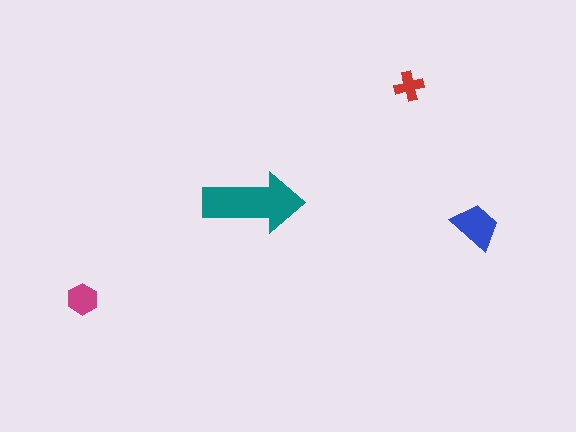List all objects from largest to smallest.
The teal arrow, the blue trapezoid, the magenta hexagon, the red cross.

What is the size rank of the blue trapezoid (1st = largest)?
2nd.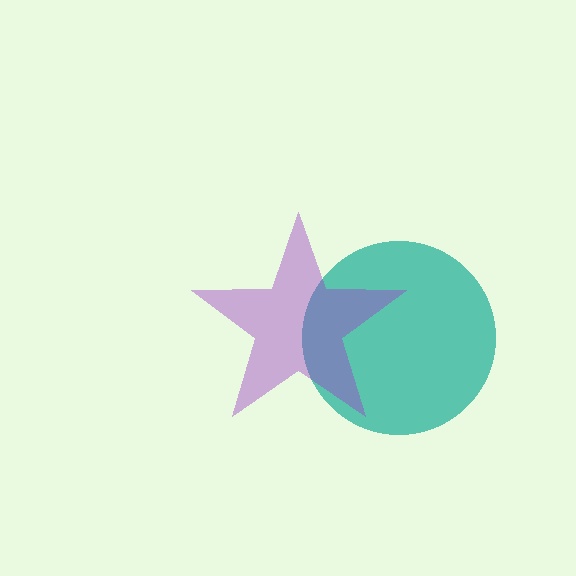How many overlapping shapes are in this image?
There are 2 overlapping shapes in the image.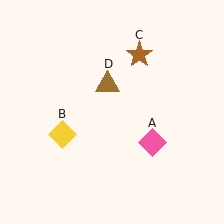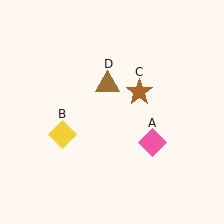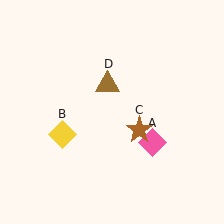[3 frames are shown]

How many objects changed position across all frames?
1 object changed position: brown star (object C).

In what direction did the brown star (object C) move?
The brown star (object C) moved down.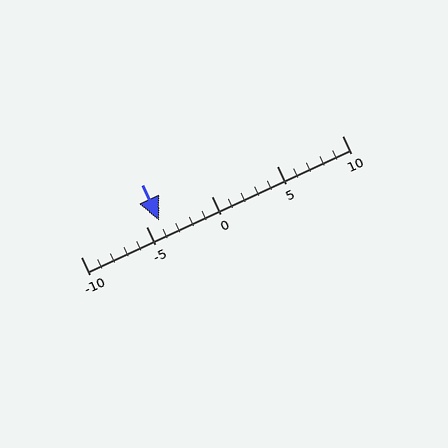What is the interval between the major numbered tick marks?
The major tick marks are spaced 5 units apart.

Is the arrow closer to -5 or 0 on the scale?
The arrow is closer to -5.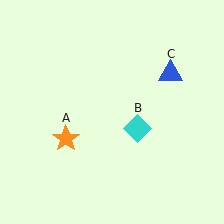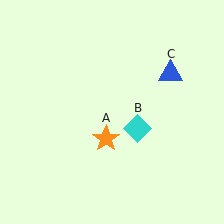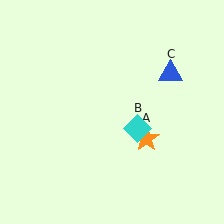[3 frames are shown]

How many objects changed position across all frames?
1 object changed position: orange star (object A).